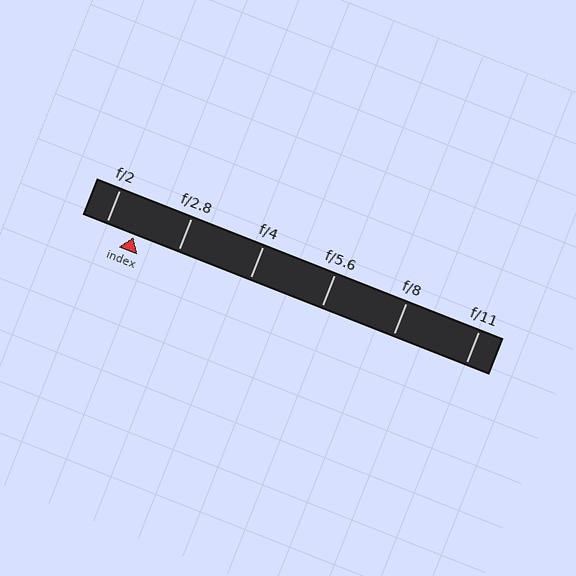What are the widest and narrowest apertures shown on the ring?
The widest aperture shown is f/2 and the narrowest is f/11.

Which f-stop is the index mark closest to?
The index mark is closest to f/2.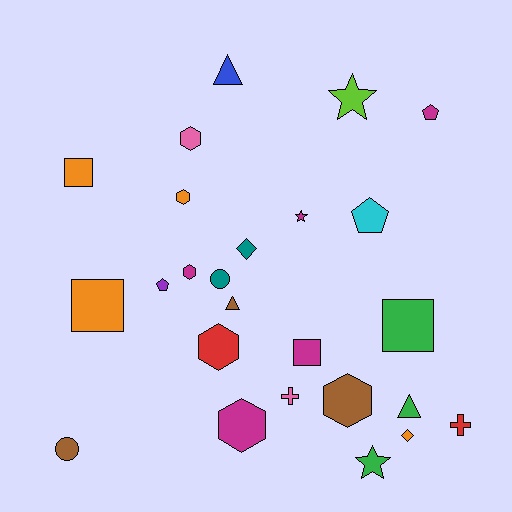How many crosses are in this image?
There are 2 crosses.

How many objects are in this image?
There are 25 objects.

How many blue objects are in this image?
There is 1 blue object.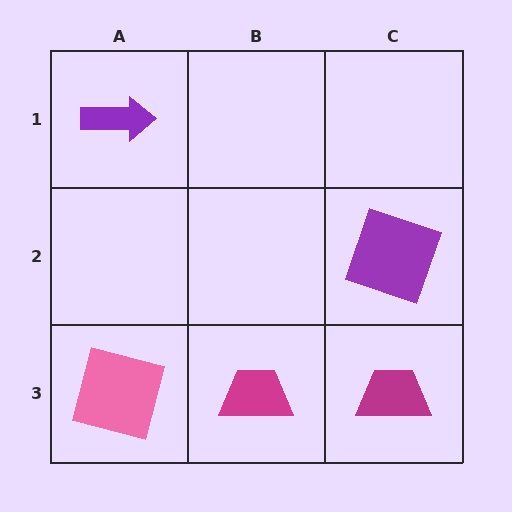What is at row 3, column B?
A magenta trapezoid.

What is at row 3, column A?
A pink square.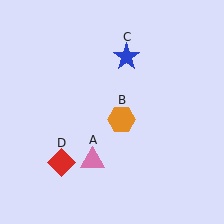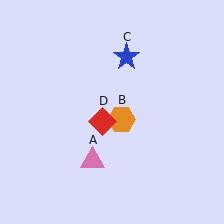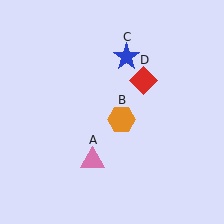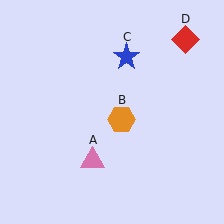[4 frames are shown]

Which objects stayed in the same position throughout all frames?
Pink triangle (object A) and orange hexagon (object B) and blue star (object C) remained stationary.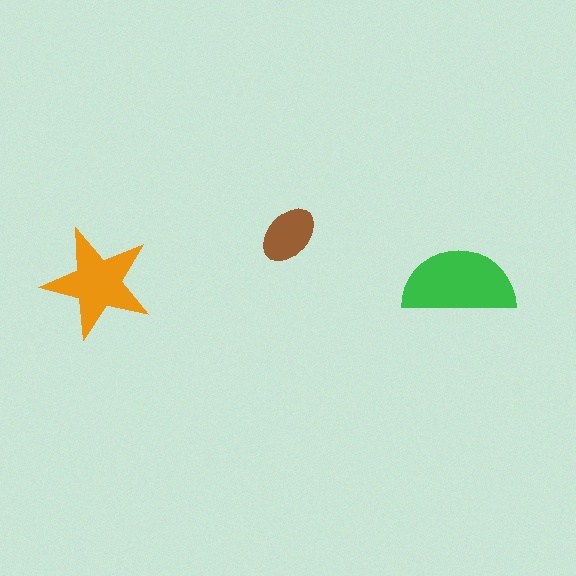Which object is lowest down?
The orange star is bottommost.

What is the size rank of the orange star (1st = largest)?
2nd.